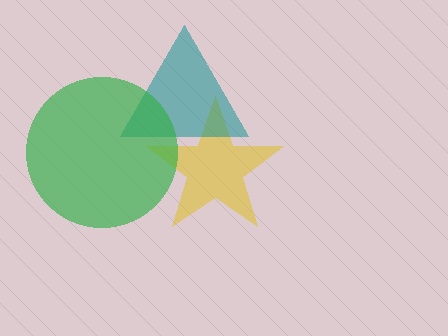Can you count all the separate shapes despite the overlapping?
Yes, there are 3 separate shapes.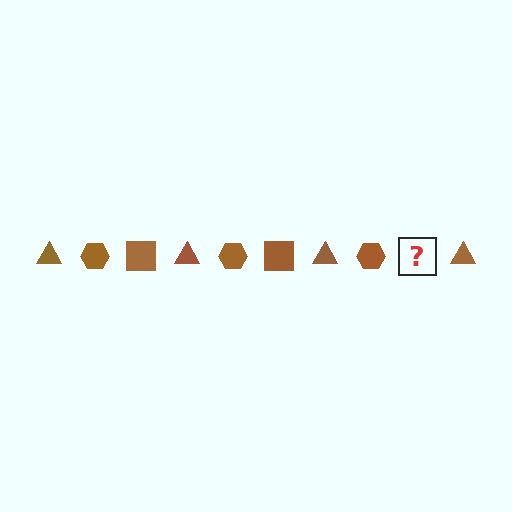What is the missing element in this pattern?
The missing element is a brown square.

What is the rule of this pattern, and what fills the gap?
The rule is that the pattern cycles through triangle, hexagon, square shapes in brown. The gap should be filled with a brown square.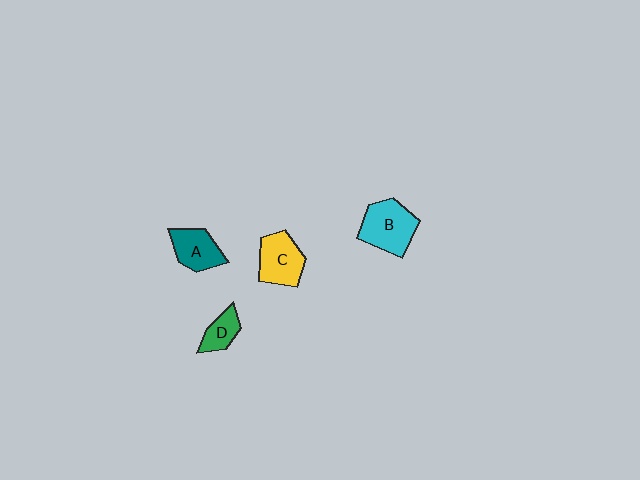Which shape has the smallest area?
Shape D (green).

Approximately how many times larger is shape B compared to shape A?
Approximately 1.4 times.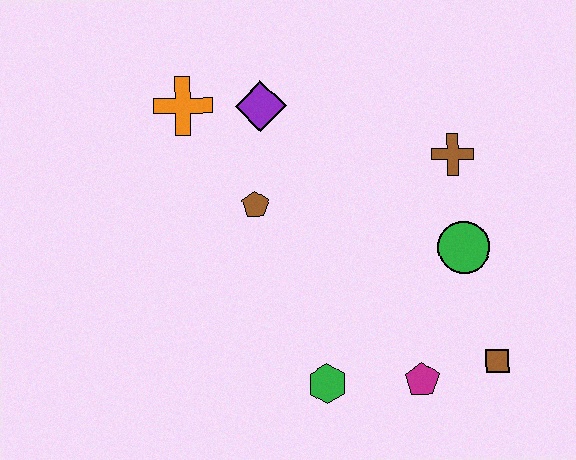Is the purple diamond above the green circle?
Yes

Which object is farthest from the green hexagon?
The orange cross is farthest from the green hexagon.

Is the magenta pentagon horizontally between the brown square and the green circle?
No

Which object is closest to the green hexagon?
The magenta pentagon is closest to the green hexagon.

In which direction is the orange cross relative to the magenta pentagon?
The orange cross is above the magenta pentagon.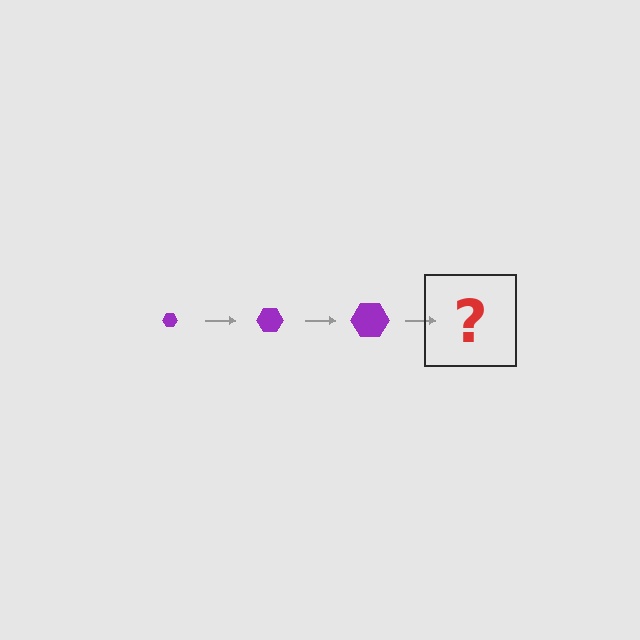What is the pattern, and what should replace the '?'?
The pattern is that the hexagon gets progressively larger each step. The '?' should be a purple hexagon, larger than the previous one.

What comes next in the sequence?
The next element should be a purple hexagon, larger than the previous one.